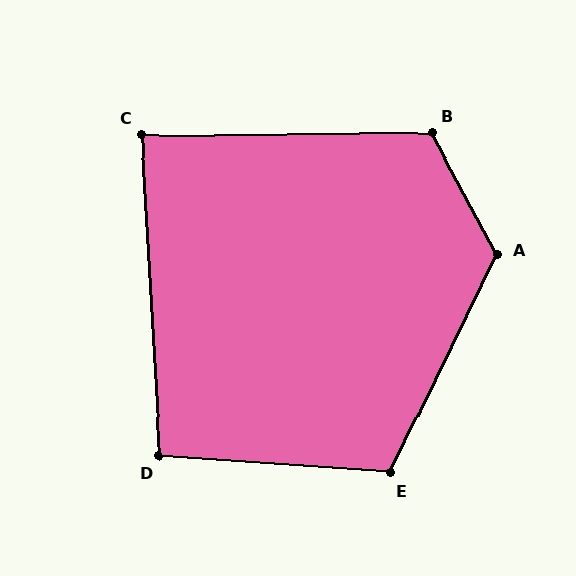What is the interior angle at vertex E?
Approximately 112 degrees (obtuse).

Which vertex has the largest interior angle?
A, at approximately 126 degrees.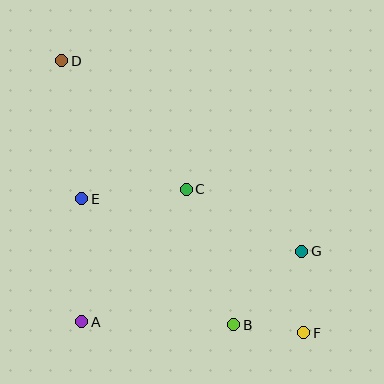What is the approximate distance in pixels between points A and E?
The distance between A and E is approximately 123 pixels.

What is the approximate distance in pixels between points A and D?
The distance between A and D is approximately 262 pixels.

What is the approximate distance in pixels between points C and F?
The distance between C and F is approximately 185 pixels.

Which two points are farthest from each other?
Points D and F are farthest from each other.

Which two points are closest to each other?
Points B and F are closest to each other.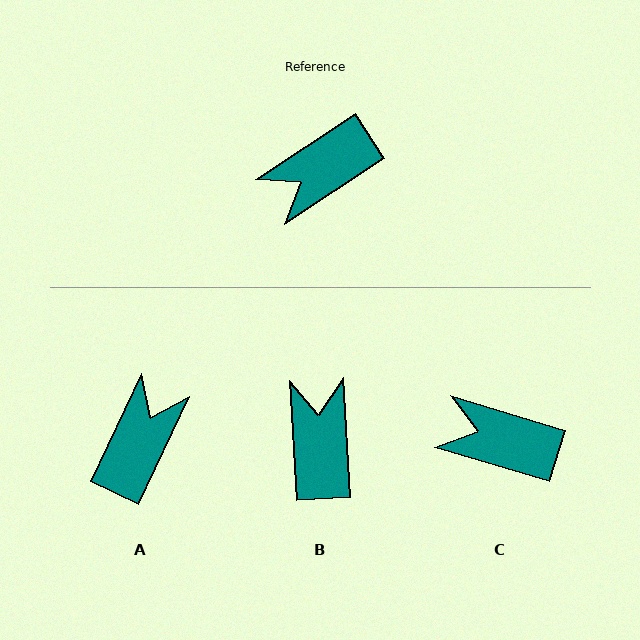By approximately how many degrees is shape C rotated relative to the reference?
Approximately 50 degrees clockwise.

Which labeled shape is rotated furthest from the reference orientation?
A, about 149 degrees away.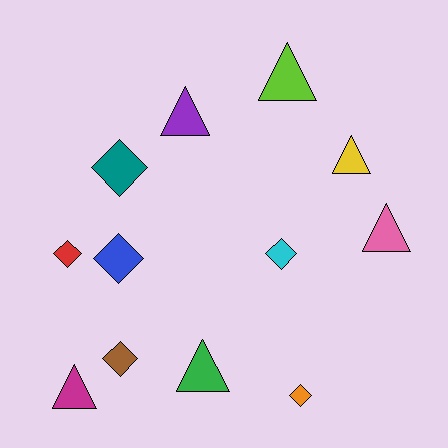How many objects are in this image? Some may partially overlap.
There are 12 objects.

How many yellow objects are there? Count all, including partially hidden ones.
There is 1 yellow object.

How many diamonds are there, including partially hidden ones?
There are 6 diamonds.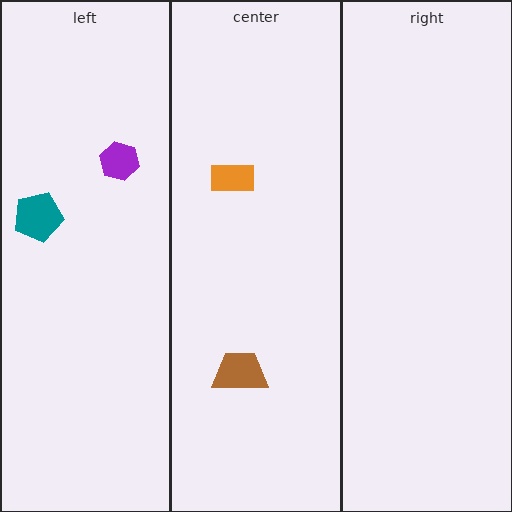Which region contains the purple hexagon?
The left region.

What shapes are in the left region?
The teal pentagon, the purple hexagon.